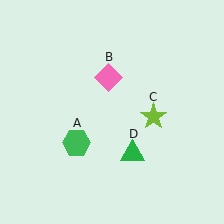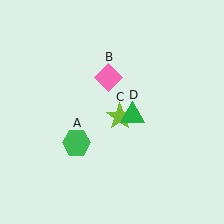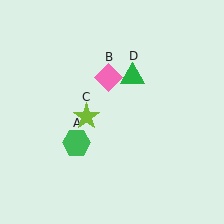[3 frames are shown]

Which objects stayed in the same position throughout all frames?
Green hexagon (object A) and pink diamond (object B) remained stationary.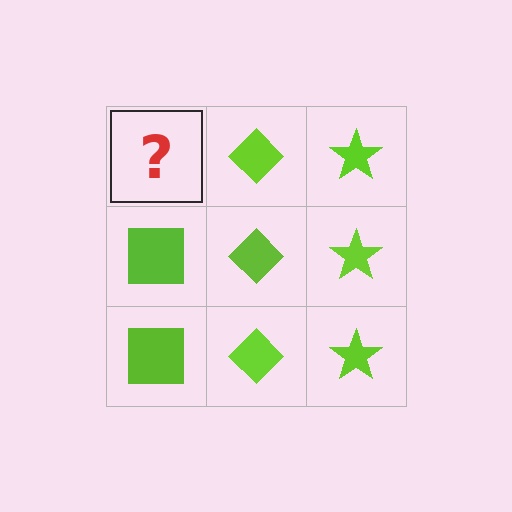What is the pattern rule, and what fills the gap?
The rule is that each column has a consistent shape. The gap should be filled with a lime square.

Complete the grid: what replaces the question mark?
The question mark should be replaced with a lime square.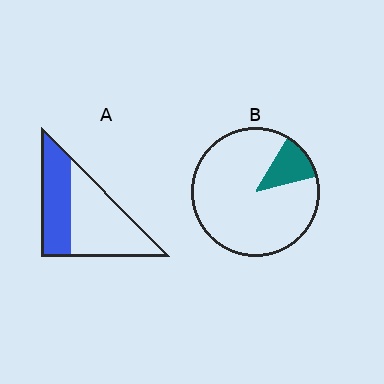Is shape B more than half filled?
No.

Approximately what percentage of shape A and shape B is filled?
A is approximately 40% and B is approximately 15%.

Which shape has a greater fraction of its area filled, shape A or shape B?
Shape A.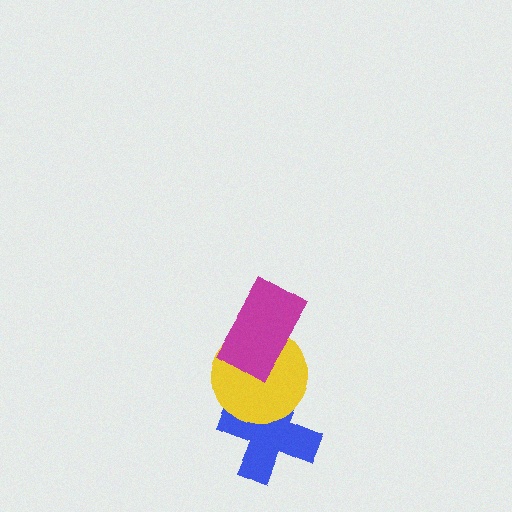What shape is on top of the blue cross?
The yellow circle is on top of the blue cross.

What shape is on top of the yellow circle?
The magenta rectangle is on top of the yellow circle.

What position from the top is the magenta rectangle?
The magenta rectangle is 1st from the top.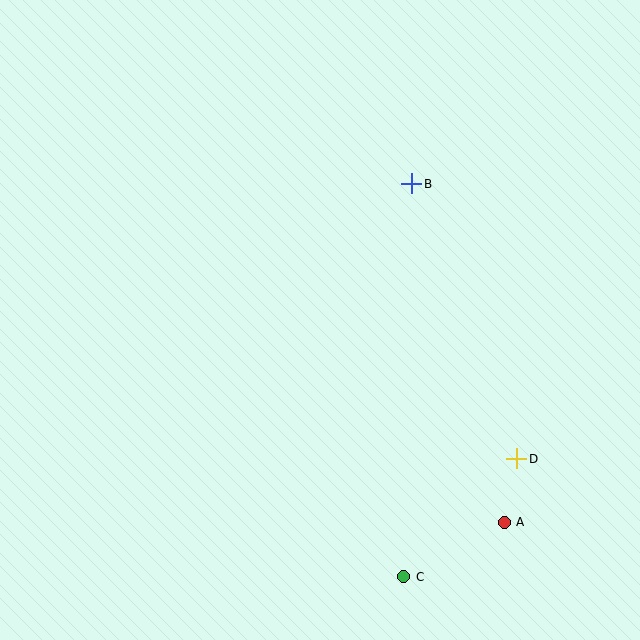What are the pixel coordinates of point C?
Point C is at (404, 577).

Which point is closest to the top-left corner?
Point B is closest to the top-left corner.